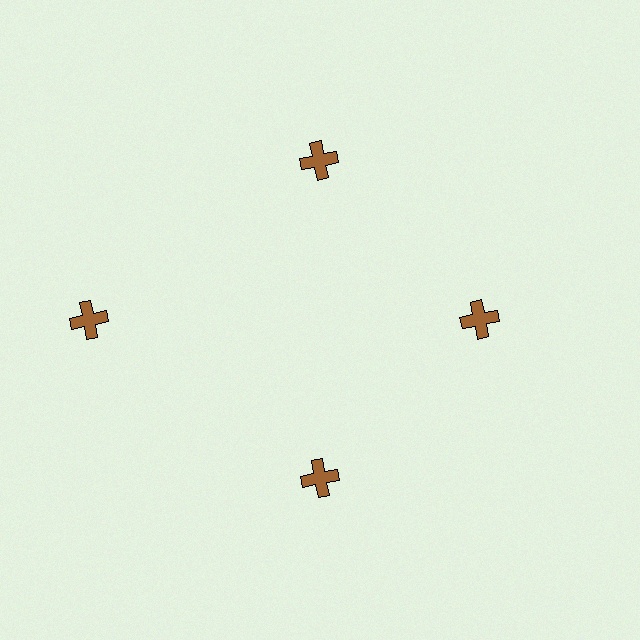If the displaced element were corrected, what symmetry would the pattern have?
It would have 4-fold rotational symmetry — the pattern would map onto itself every 90 degrees.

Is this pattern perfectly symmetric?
No. The 4 brown crosses are arranged in a ring, but one element near the 9 o'clock position is pushed outward from the center, breaking the 4-fold rotational symmetry.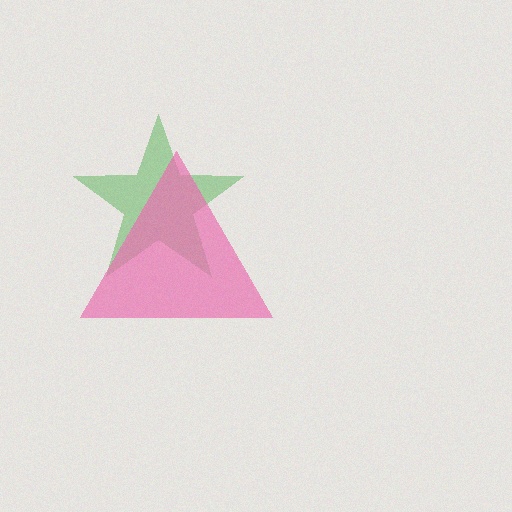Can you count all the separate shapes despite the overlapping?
Yes, there are 2 separate shapes.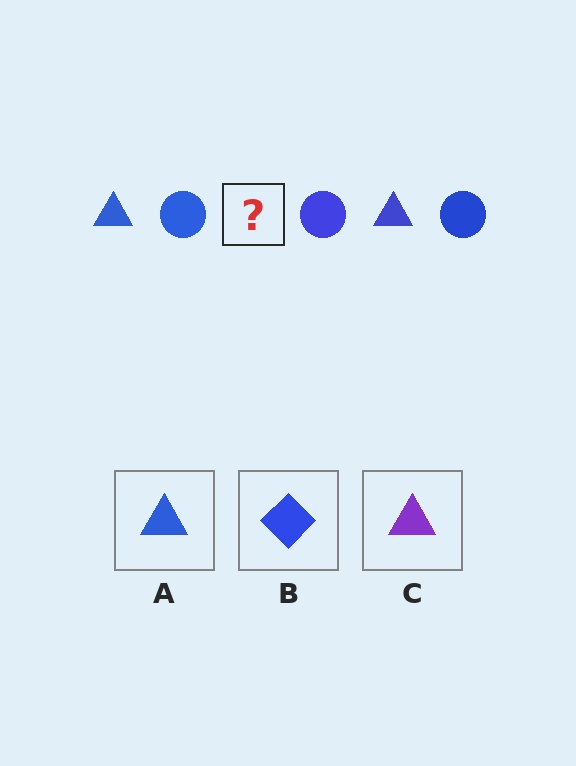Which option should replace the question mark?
Option A.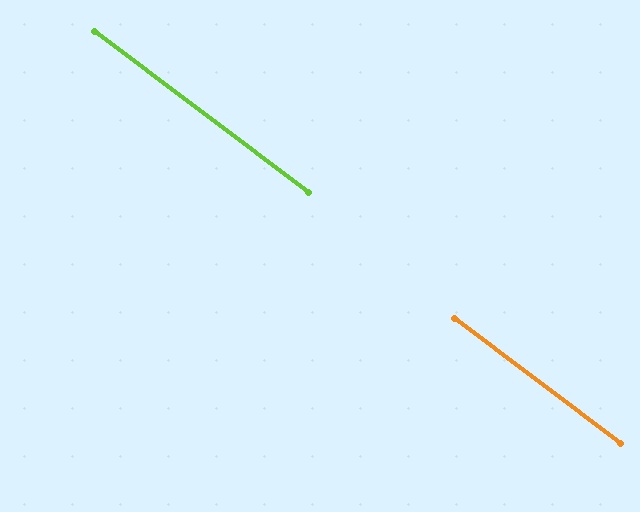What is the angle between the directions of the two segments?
Approximately 0 degrees.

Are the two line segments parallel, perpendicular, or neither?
Parallel — their directions differ by only 0.2°.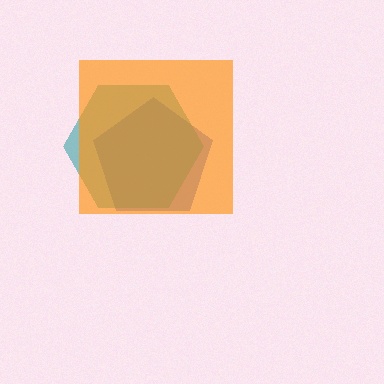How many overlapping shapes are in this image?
There are 3 overlapping shapes in the image.